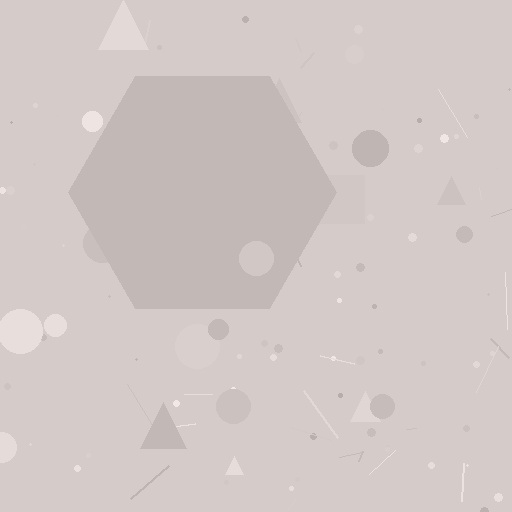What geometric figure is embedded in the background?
A hexagon is embedded in the background.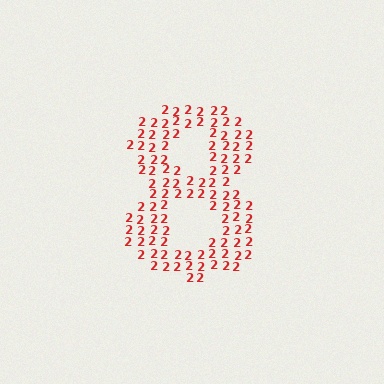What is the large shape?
The large shape is the digit 8.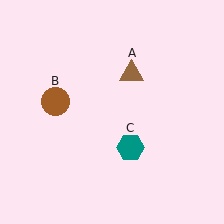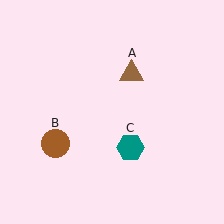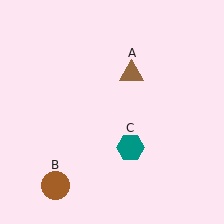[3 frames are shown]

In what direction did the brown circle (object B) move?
The brown circle (object B) moved down.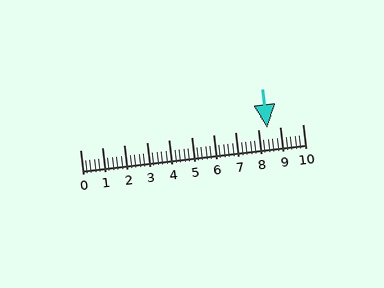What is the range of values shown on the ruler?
The ruler shows values from 0 to 10.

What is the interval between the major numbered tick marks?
The major tick marks are spaced 1 units apart.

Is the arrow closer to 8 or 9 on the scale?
The arrow is closer to 8.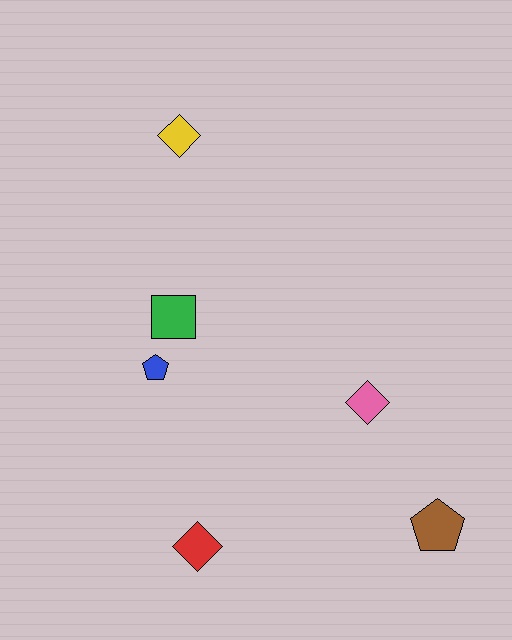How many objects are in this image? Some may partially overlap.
There are 6 objects.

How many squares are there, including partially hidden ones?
There is 1 square.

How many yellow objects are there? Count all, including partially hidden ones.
There is 1 yellow object.